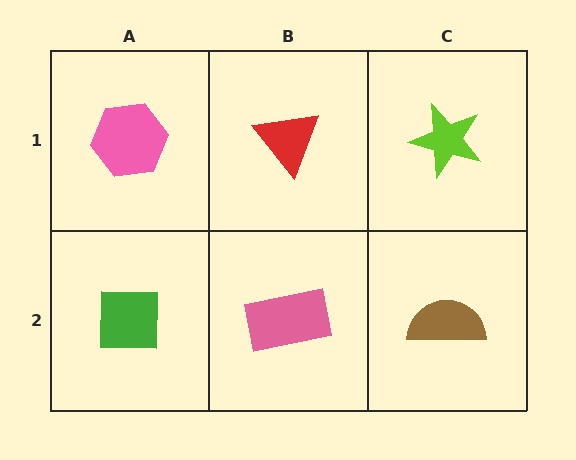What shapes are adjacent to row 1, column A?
A green square (row 2, column A), a red triangle (row 1, column B).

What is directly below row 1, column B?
A pink rectangle.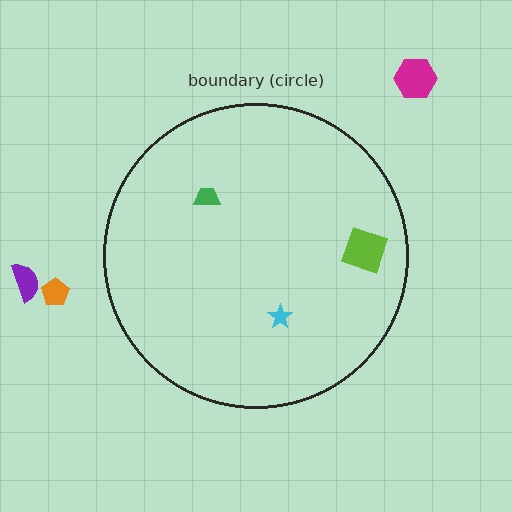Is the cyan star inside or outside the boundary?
Inside.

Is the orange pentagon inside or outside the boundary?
Outside.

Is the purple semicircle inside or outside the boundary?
Outside.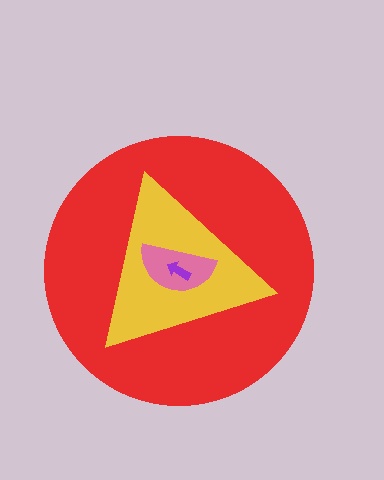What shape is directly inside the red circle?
The yellow triangle.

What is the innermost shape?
The purple arrow.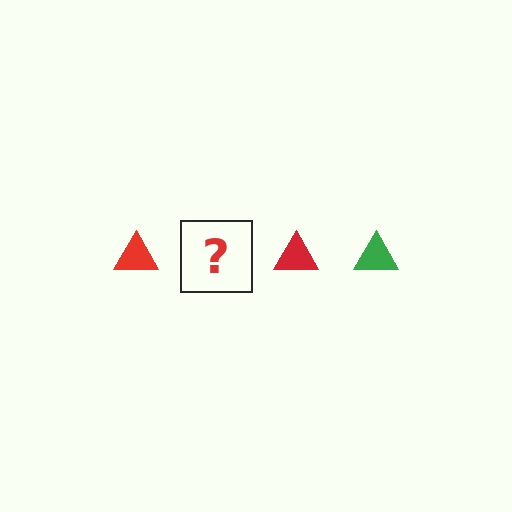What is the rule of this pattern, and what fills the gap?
The rule is that the pattern cycles through red, green triangles. The gap should be filled with a green triangle.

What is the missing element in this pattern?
The missing element is a green triangle.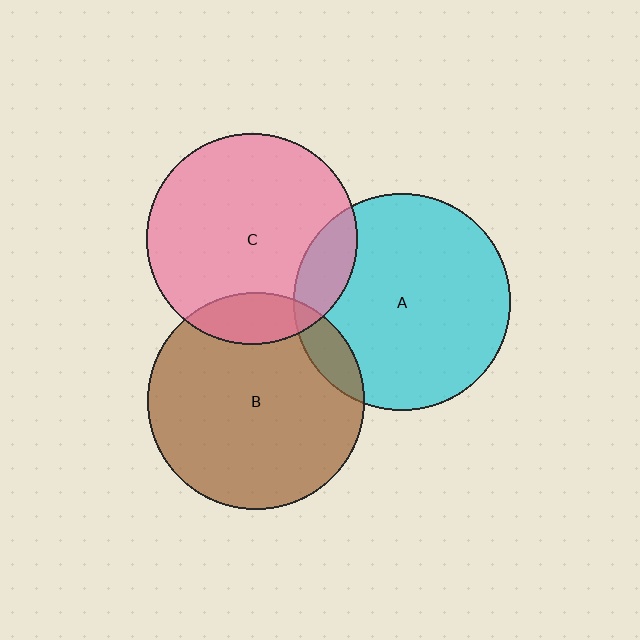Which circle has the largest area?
Circle A (cyan).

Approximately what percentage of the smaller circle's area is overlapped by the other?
Approximately 10%.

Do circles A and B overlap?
Yes.